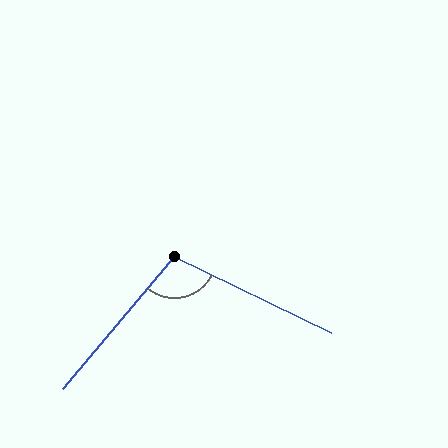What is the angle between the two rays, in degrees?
Approximately 104 degrees.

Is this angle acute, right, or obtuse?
It is obtuse.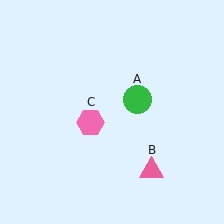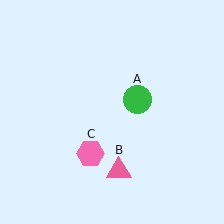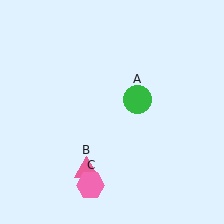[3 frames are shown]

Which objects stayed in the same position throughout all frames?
Green circle (object A) remained stationary.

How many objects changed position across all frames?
2 objects changed position: pink triangle (object B), pink hexagon (object C).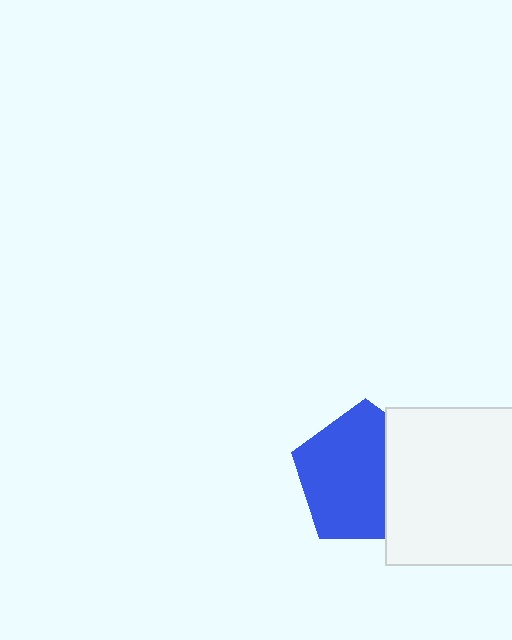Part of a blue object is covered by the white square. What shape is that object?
It is a pentagon.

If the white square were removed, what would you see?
You would see the complete blue pentagon.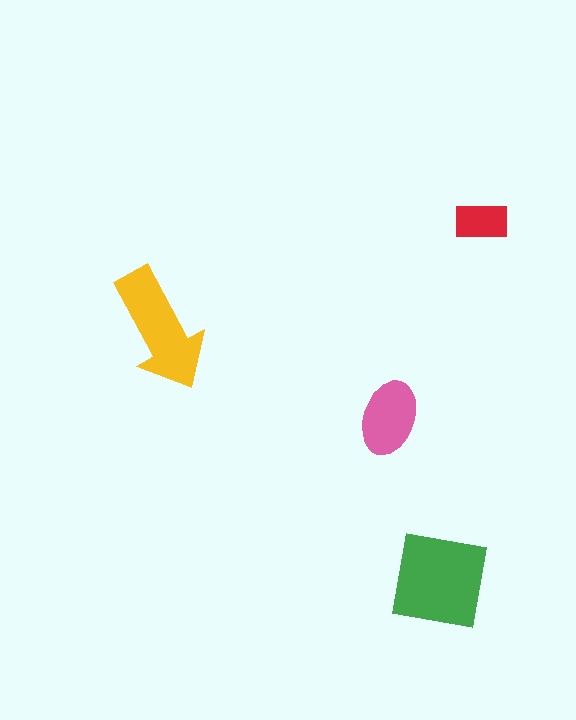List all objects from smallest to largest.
The red rectangle, the pink ellipse, the yellow arrow, the green square.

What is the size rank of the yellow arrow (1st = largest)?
2nd.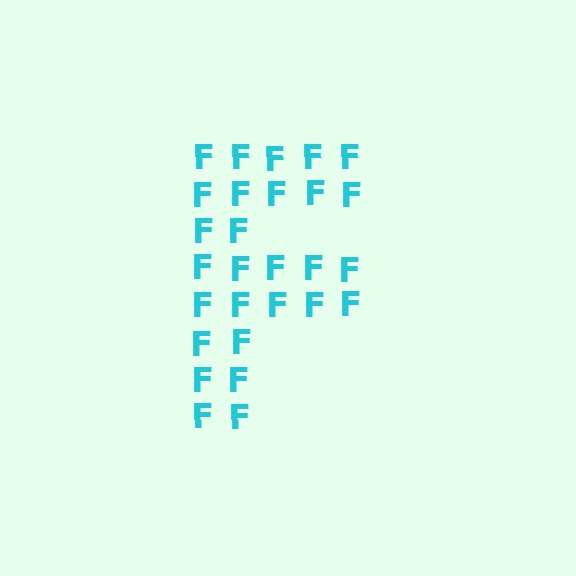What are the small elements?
The small elements are letter F's.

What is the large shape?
The large shape is the letter F.